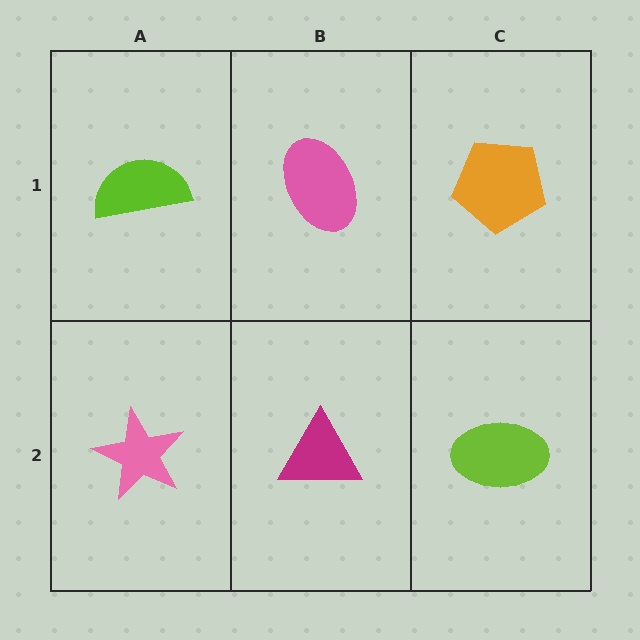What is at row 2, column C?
A lime ellipse.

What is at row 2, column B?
A magenta triangle.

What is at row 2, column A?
A pink star.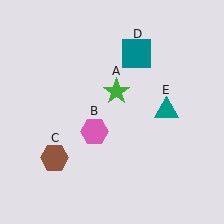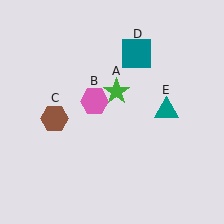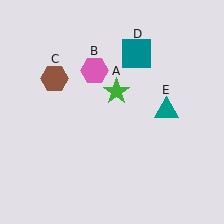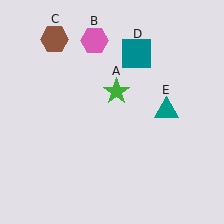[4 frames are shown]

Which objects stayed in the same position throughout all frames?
Green star (object A) and teal square (object D) and teal triangle (object E) remained stationary.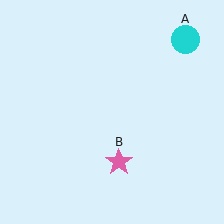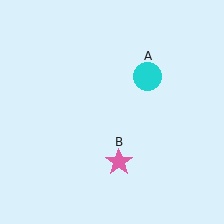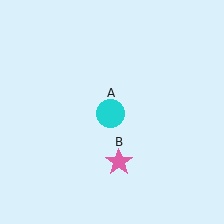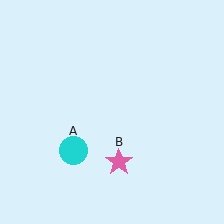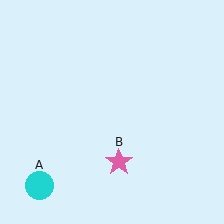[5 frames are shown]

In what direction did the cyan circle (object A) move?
The cyan circle (object A) moved down and to the left.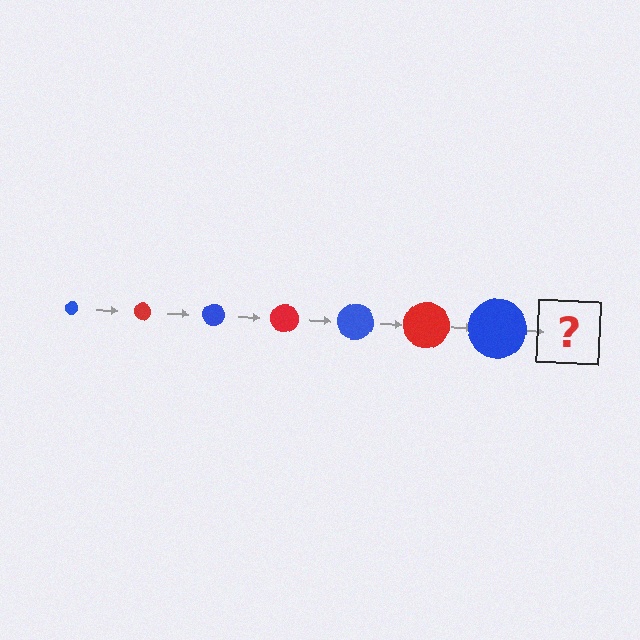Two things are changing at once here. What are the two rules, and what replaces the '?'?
The two rules are that the circle grows larger each step and the color cycles through blue and red. The '?' should be a red circle, larger than the previous one.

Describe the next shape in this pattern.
It should be a red circle, larger than the previous one.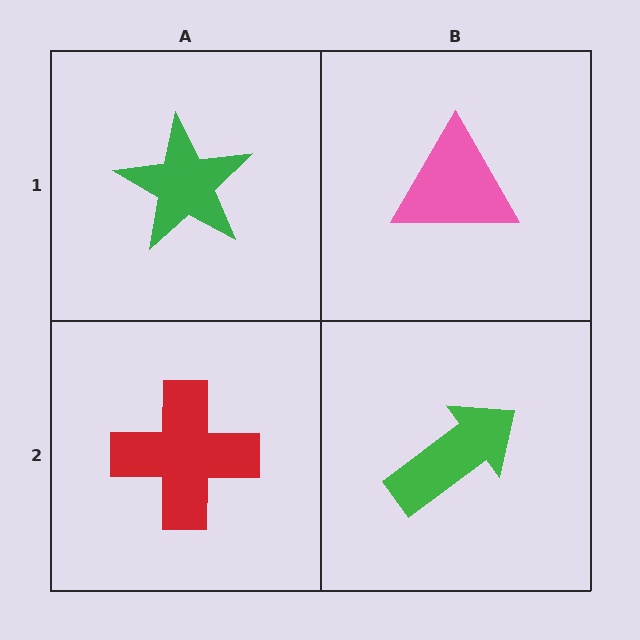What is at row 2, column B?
A green arrow.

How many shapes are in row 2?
2 shapes.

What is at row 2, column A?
A red cross.